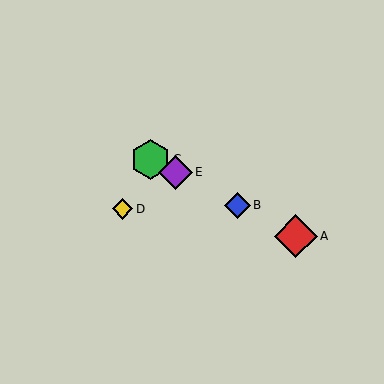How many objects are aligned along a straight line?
4 objects (A, B, C, E) are aligned along a straight line.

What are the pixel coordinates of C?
Object C is at (151, 159).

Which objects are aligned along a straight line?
Objects A, B, C, E are aligned along a straight line.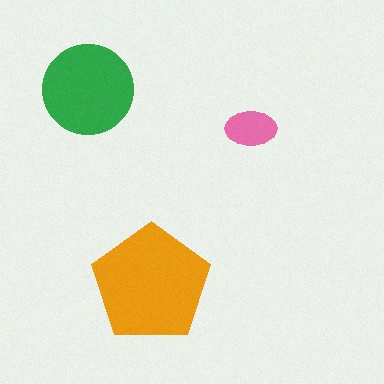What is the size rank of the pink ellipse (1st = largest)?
3rd.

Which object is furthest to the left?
The green circle is leftmost.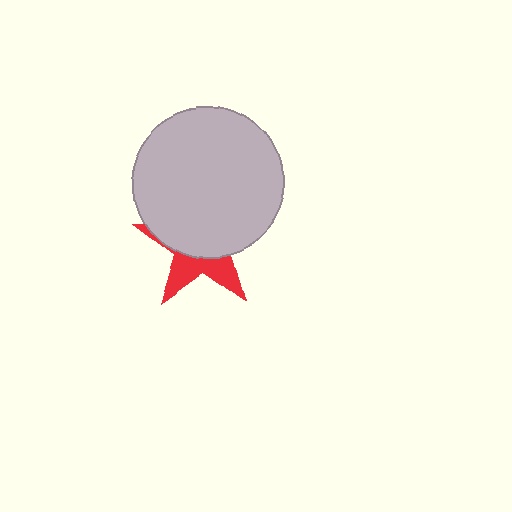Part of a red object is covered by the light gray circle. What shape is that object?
It is a star.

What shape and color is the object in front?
The object in front is a light gray circle.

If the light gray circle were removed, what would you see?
You would see the complete red star.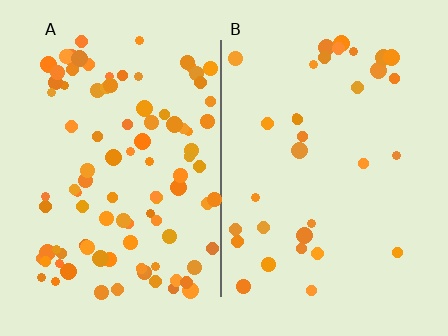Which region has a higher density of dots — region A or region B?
A (the left).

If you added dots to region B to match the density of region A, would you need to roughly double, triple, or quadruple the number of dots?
Approximately triple.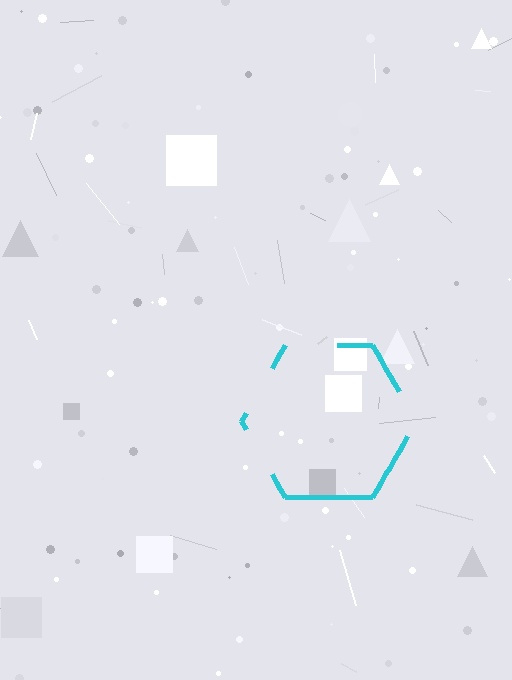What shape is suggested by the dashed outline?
The dashed outline suggests a hexagon.